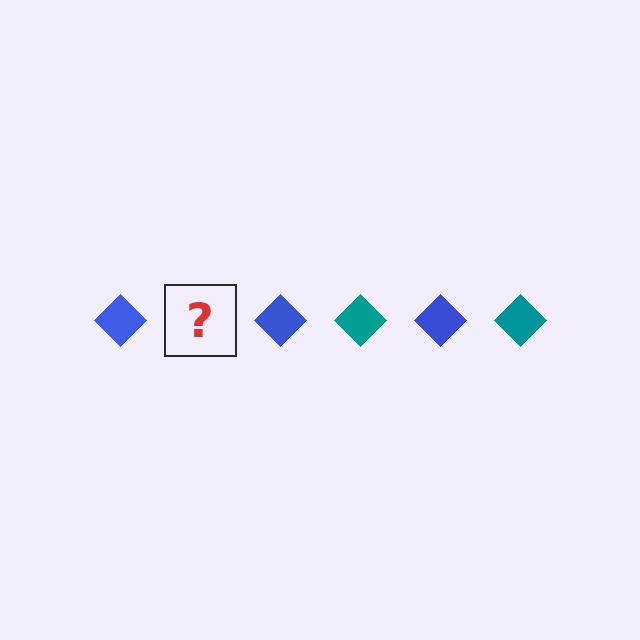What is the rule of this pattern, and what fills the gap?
The rule is that the pattern cycles through blue, teal diamonds. The gap should be filled with a teal diamond.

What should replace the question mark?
The question mark should be replaced with a teal diamond.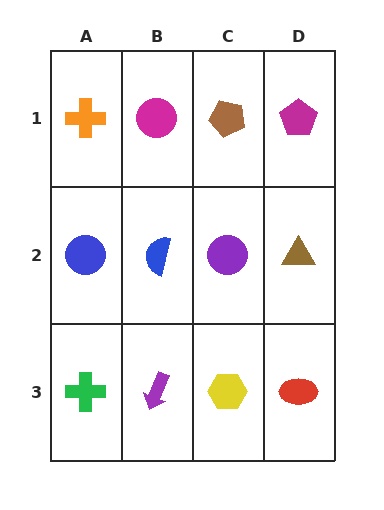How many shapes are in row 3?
4 shapes.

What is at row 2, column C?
A purple circle.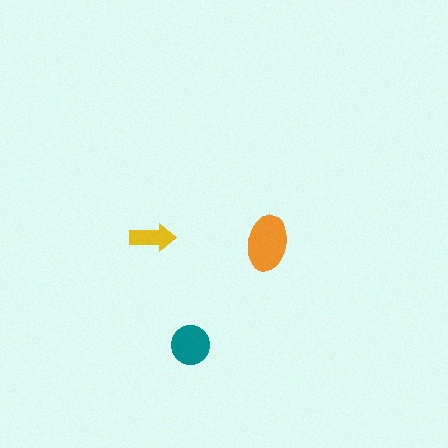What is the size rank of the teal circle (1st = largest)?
2nd.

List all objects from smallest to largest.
The yellow arrow, the teal circle, the orange ellipse.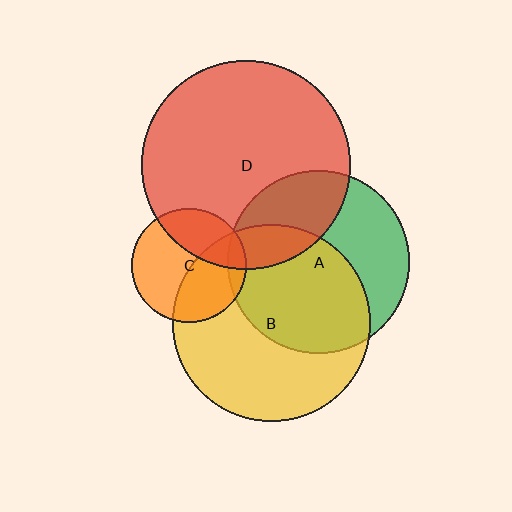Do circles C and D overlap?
Yes.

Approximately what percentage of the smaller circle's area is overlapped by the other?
Approximately 35%.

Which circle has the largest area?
Circle D (red).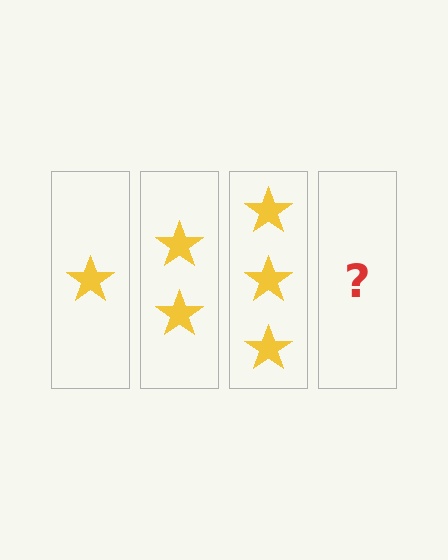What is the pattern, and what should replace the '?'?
The pattern is that each step adds one more star. The '?' should be 4 stars.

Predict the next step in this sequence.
The next step is 4 stars.